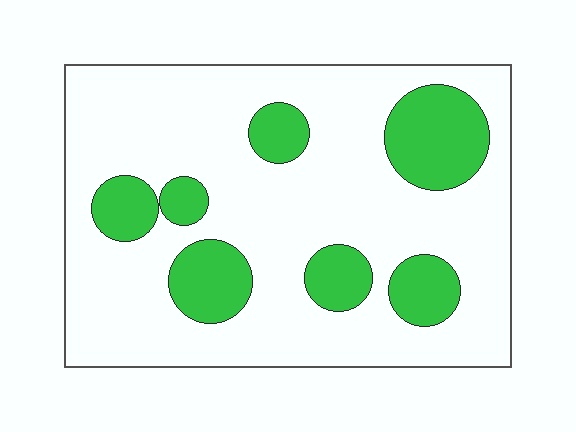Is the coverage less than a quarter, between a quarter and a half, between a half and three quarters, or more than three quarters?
Less than a quarter.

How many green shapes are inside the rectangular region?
7.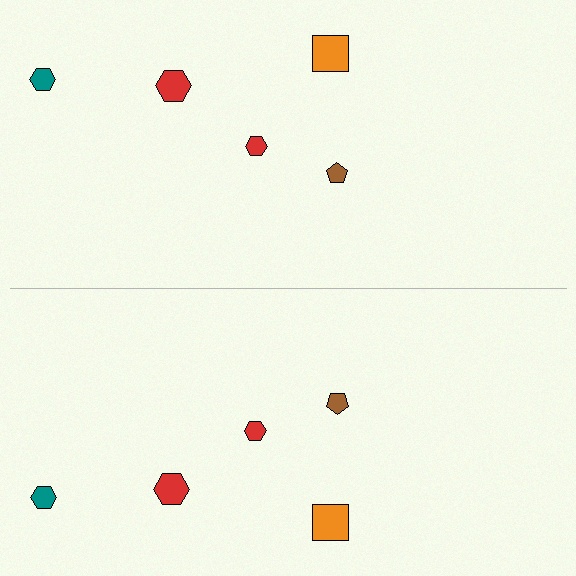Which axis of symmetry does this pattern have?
The pattern has a horizontal axis of symmetry running through the center of the image.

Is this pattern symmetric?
Yes, this pattern has bilateral (reflection) symmetry.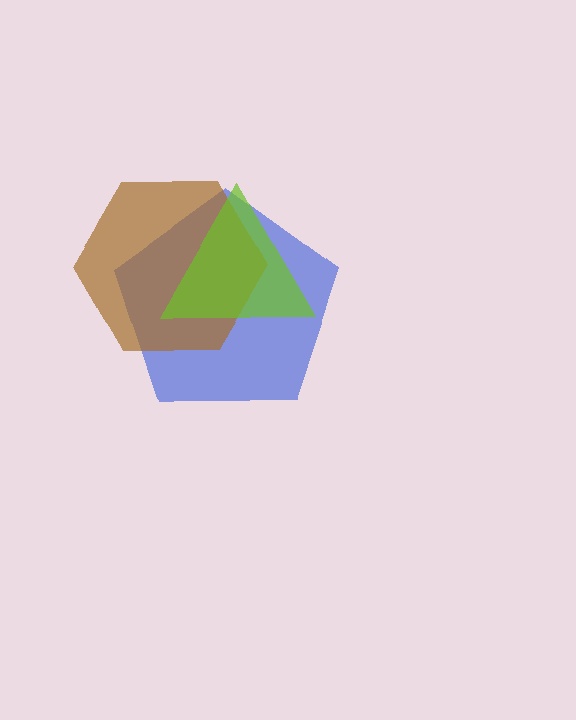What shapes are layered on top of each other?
The layered shapes are: a blue pentagon, a brown hexagon, a lime triangle.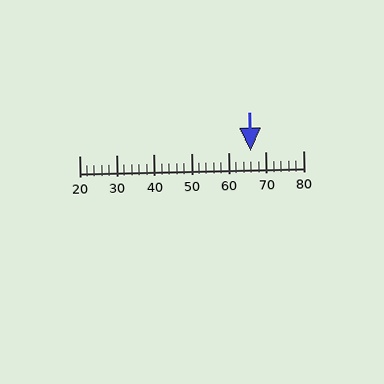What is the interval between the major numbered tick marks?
The major tick marks are spaced 10 units apart.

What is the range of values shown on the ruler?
The ruler shows values from 20 to 80.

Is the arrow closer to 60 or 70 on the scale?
The arrow is closer to 70.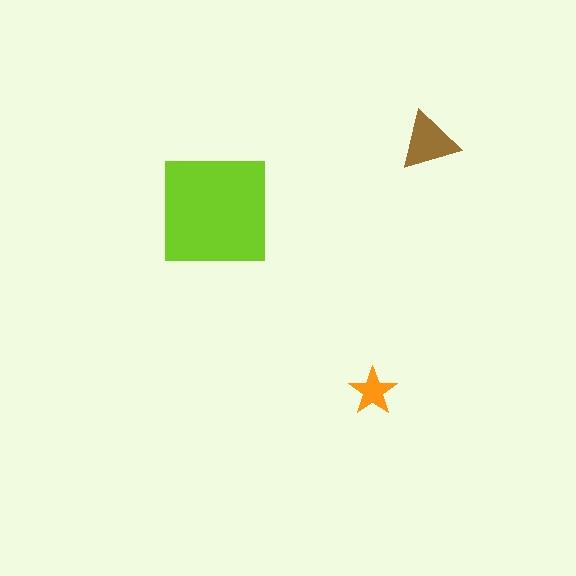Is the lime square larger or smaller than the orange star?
Larger.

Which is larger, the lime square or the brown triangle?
The lime square.